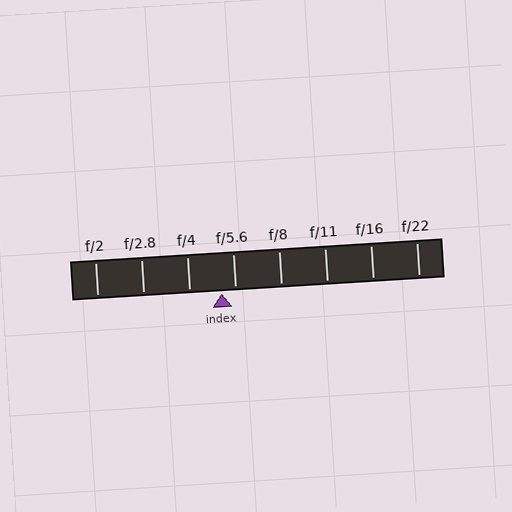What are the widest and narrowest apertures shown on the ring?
The widest aperture shown is f/2 and the narrowest is f/22.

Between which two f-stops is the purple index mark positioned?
The index mark is between f/4 and f/5.6.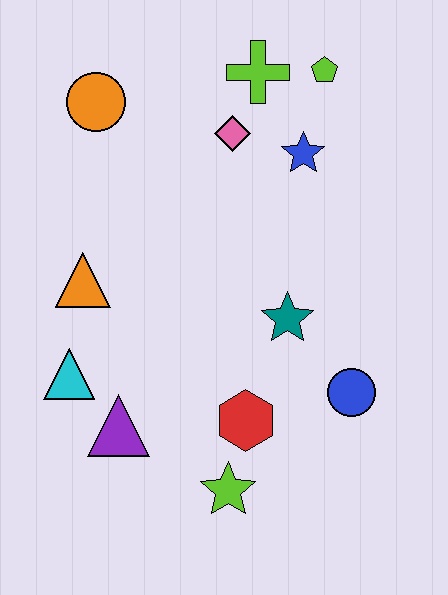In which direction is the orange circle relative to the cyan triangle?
The orange circle is above the cyan triangle.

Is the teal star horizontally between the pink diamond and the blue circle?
Yes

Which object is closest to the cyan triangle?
The purple triangle is closest to the cyan triangle.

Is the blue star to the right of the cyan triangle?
Yes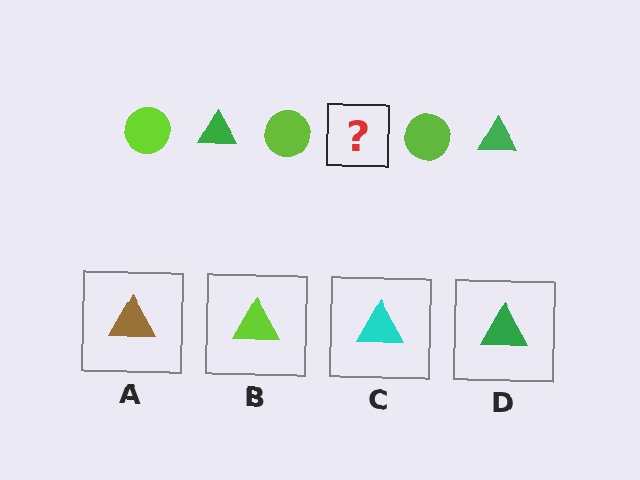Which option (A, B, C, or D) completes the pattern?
D.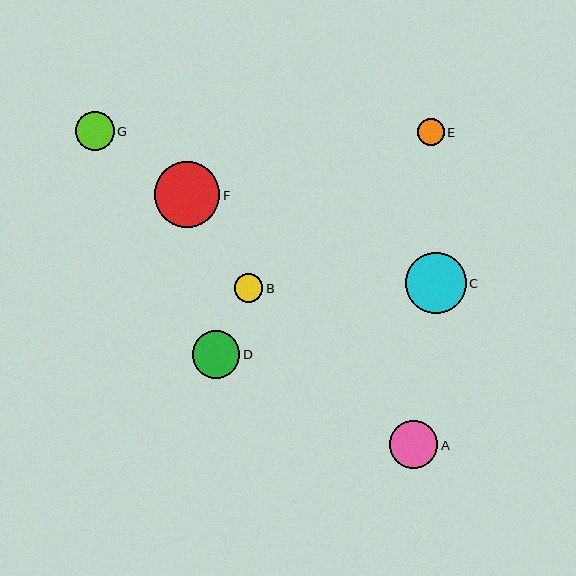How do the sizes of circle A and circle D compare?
Circle A and circle D are approximately the same size.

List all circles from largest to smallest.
From largest to smallest: F, C, A, D, G, B, E.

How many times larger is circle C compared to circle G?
Circle C is approximately 1.6 times the size of circle G.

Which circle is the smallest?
Circle E is the smallest with a size of approximately 27 pixels.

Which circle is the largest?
Circle F is the largest with a size of approximately 65 pixels.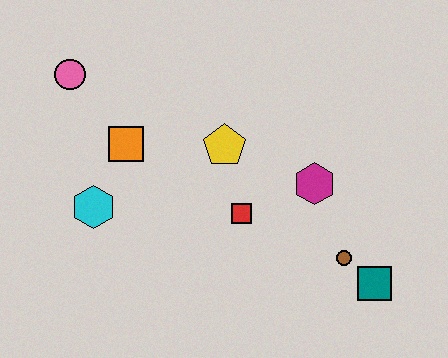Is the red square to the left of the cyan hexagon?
No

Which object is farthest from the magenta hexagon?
The pink circle is farthest from the magenta hexagon.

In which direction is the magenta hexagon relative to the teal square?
The magenta hexagon is above the teal square.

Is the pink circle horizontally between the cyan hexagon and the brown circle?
No